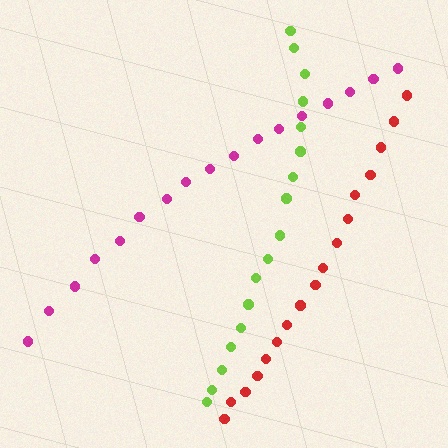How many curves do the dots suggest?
There are 3 distinct paths.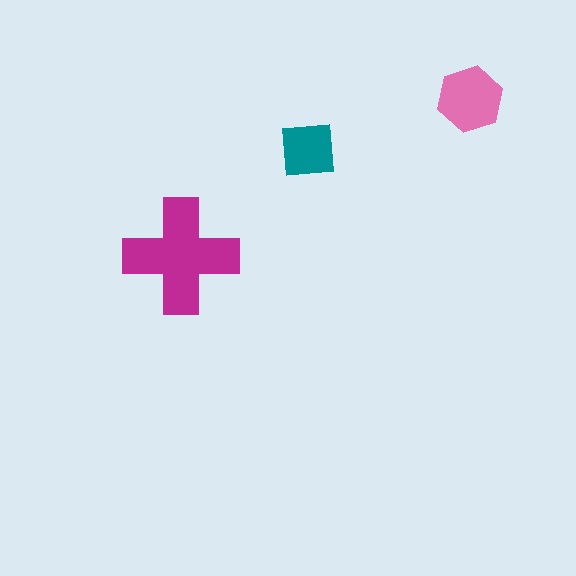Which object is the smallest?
The teal square.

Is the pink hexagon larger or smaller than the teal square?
Larger.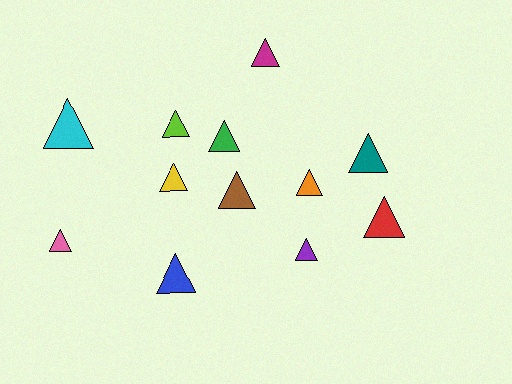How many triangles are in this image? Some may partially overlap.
There are 12 triangles.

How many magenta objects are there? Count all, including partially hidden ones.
There is 1 magenta object.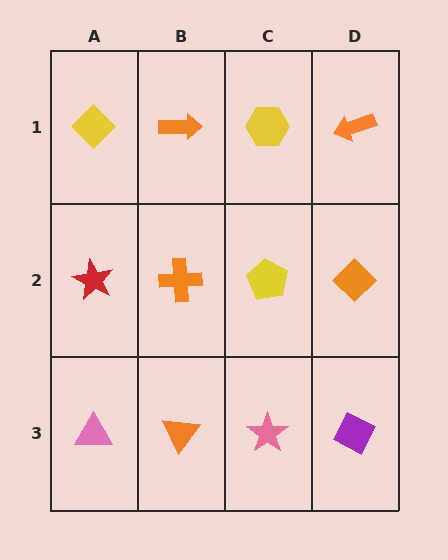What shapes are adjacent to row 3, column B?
An orange cross (row 2, column B), a pink triangle (row 3, column A), a pink star (row 3, column C).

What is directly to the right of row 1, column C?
An orange arrow.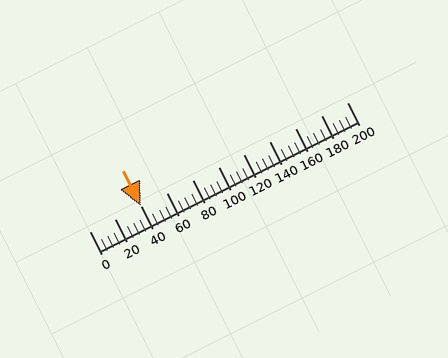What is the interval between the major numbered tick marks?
The major tick marks are spaced 20 units apart.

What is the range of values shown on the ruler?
The ruler shows values from 0 to 200.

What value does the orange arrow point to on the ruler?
The orange arrow points to approximately 40.